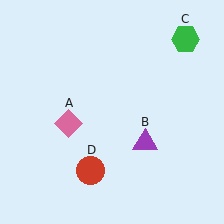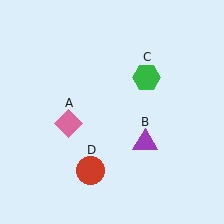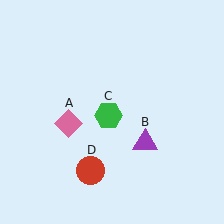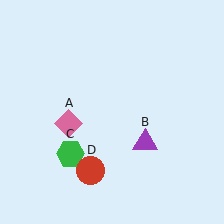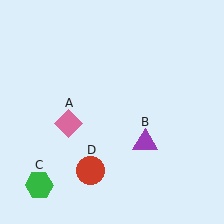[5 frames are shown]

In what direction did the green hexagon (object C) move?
The green hexagon (object C) moved down and to the left.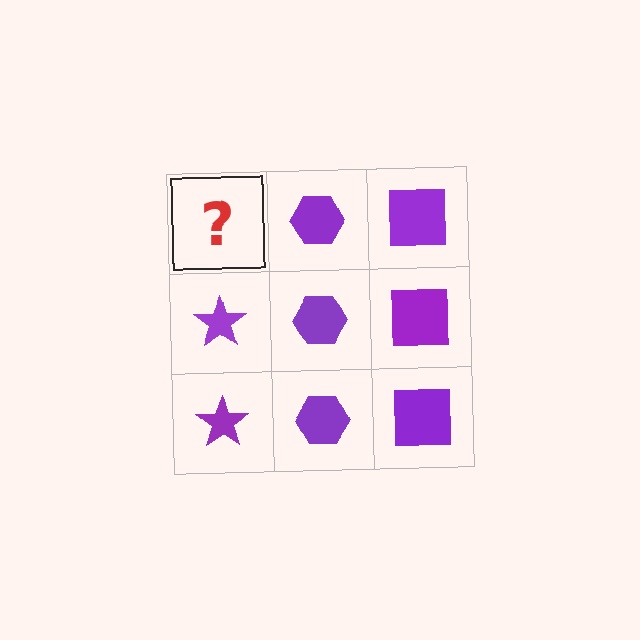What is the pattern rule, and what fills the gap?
The rule is that each column has a consistent shape. The gap should be filled with a purple star.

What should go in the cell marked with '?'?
The missing cell should contain a purple star.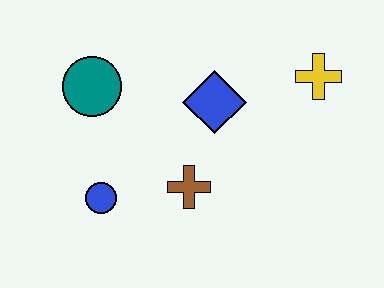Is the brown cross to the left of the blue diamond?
Yes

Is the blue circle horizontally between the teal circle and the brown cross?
Yes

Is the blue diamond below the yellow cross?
Yes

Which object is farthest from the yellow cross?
The blue circle is farthest from the yellow cross.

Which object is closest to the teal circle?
The blue circle is closest to the teal circle.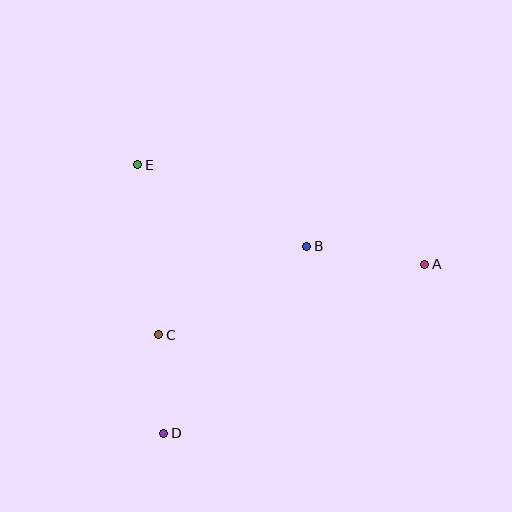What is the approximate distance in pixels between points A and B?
The distance between A and B is approximately 120 pixels.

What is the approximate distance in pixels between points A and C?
The distance between A and C is approximately 275 pixels.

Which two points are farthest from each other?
Points A and D are farthest from each other.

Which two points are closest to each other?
Points C and D are closest to each other.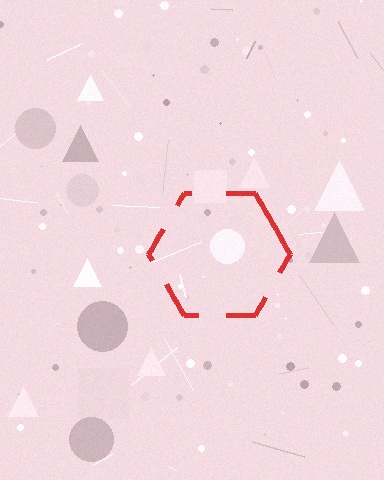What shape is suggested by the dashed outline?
The dashed outline suggests a hexagon.